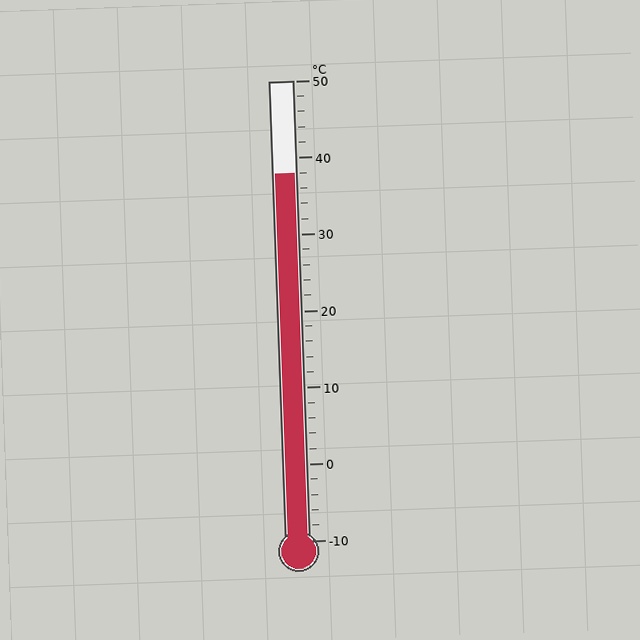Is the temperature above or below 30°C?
The temperature is above 30°C.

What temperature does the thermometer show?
The thermometer shows approximately 38°C.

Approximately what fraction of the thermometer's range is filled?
The thermometer is filled to approximately 80% of its range.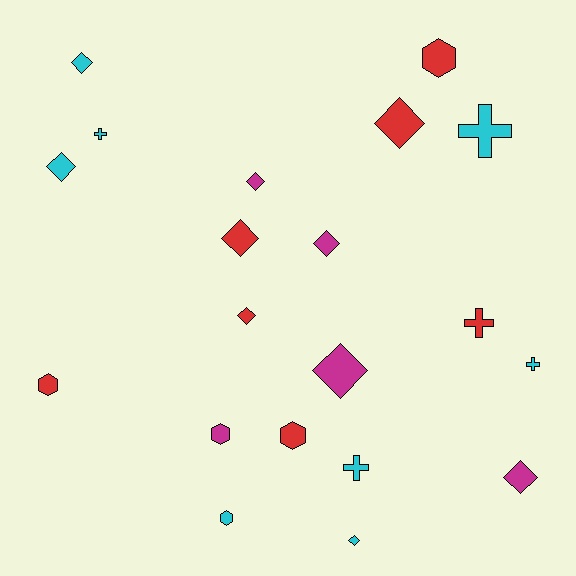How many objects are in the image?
There are 20 objects.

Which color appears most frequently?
Cyan, with 8 objects.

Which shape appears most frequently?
Diamond, with 10 objects.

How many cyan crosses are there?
There are 4 cyan crosses.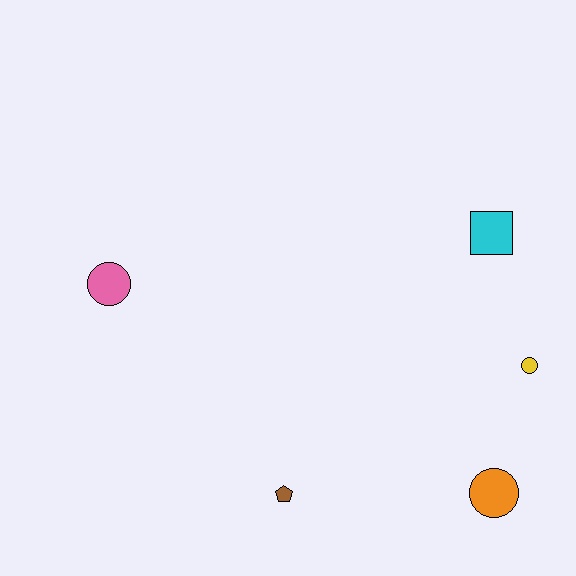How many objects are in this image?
There are 5 objects.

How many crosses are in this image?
There are no crosses.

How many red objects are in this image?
There are no red objects.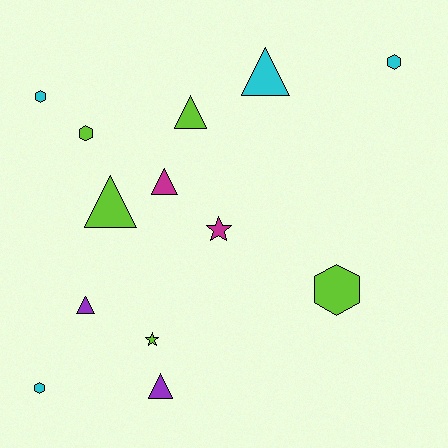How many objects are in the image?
There are 13 objects.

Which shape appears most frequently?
Triangle, with 6 objects.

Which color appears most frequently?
Lime, with 5 objects.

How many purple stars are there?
There are no purple stars.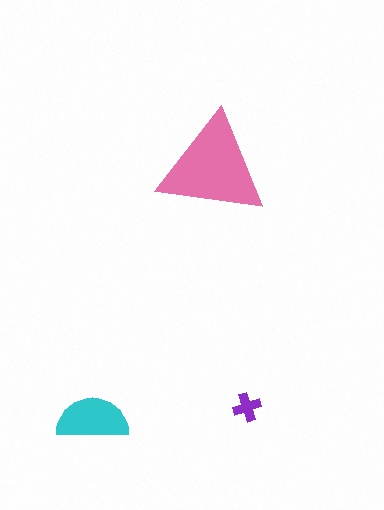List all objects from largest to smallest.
The pink triangle, the cyan semicircle, the purple cross.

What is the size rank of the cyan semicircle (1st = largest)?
2nd.